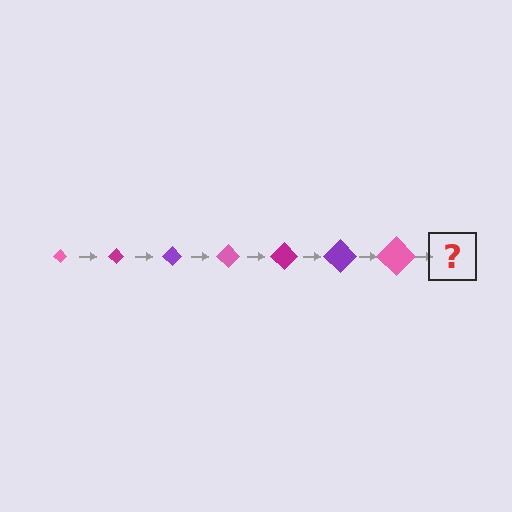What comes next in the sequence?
The next element should be a magenta diamond, larger than the previous one.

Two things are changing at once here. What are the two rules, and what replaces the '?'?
The two rules are that the diamond grows larger each step and the color cycles through pink, magenta, and purple. The '?' should be a magenta diamond, larger than the previous one.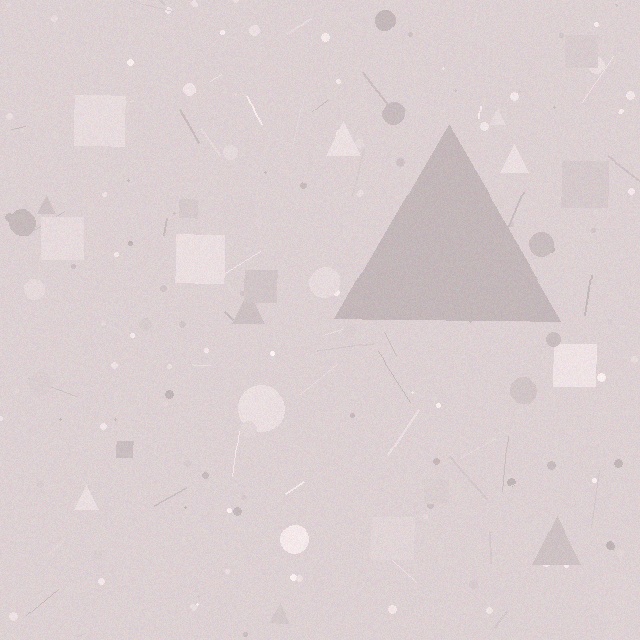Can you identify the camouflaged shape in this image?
The camouflaged shape is a triangle.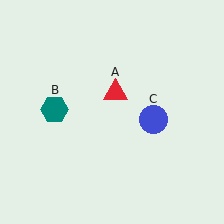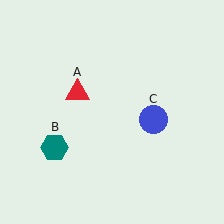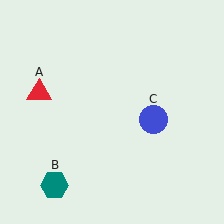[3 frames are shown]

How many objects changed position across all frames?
2 objects changed position: red triangle (object A), teal hexagon (object B).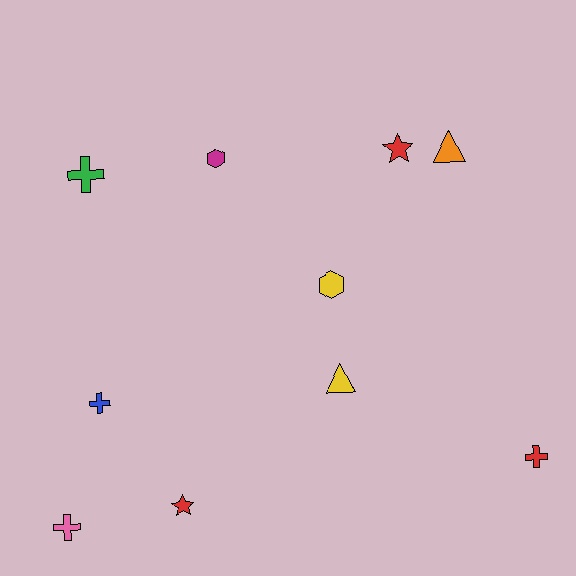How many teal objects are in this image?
There are no teal objects.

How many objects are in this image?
There are 10 objects.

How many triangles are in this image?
There are 2 triangles.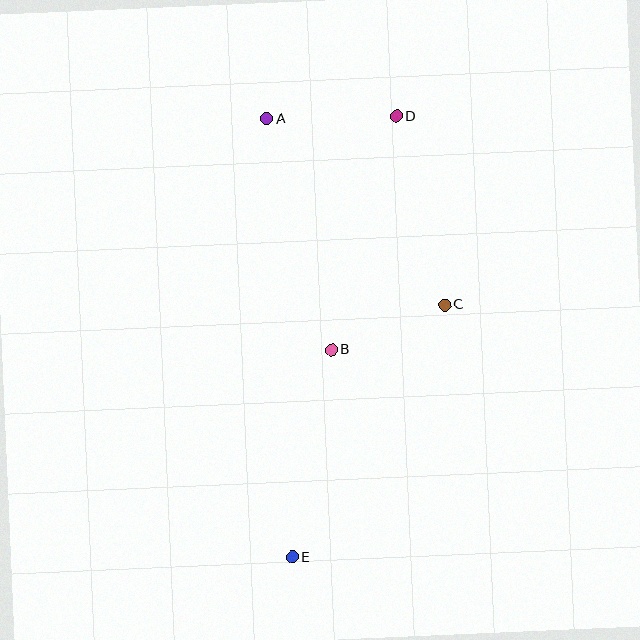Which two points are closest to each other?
Points B and C are closest to each other.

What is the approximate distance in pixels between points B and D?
The distance between B and D is approximately 242 pixels.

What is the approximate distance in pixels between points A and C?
The distance between A and C is approximately 257 pixels.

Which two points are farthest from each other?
Points D and E are farthest from each other.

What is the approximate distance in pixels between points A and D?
The distance between A and D is approximately 130 pixels.